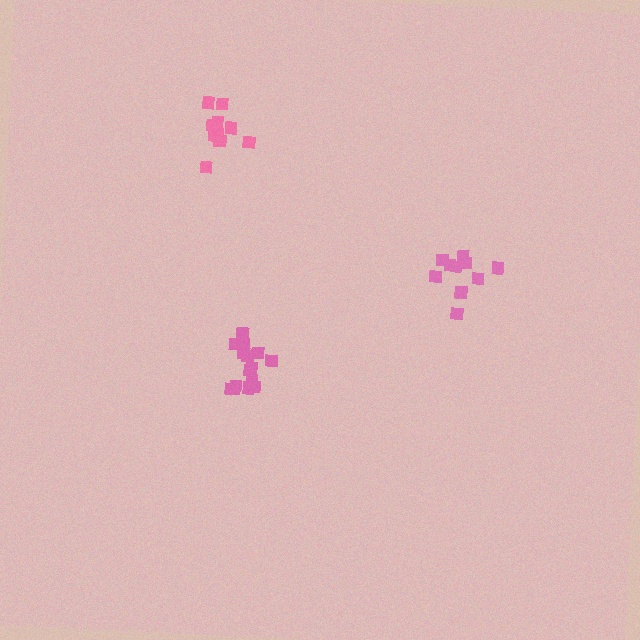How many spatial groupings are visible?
There are 3 spatial groupings.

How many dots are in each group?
Group 1: 10 dots, Group 2: 11 dots, Group 3: 15 dots (36 total).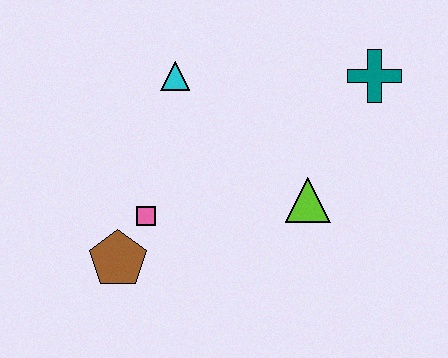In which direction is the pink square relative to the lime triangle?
The pink square is to the left of the lime triangle.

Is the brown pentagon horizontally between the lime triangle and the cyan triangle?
No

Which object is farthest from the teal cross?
The brown pentagon is farthest from the teal cross.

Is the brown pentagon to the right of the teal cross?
No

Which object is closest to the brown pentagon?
The pink square is closest to the brown pentagon.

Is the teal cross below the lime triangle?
No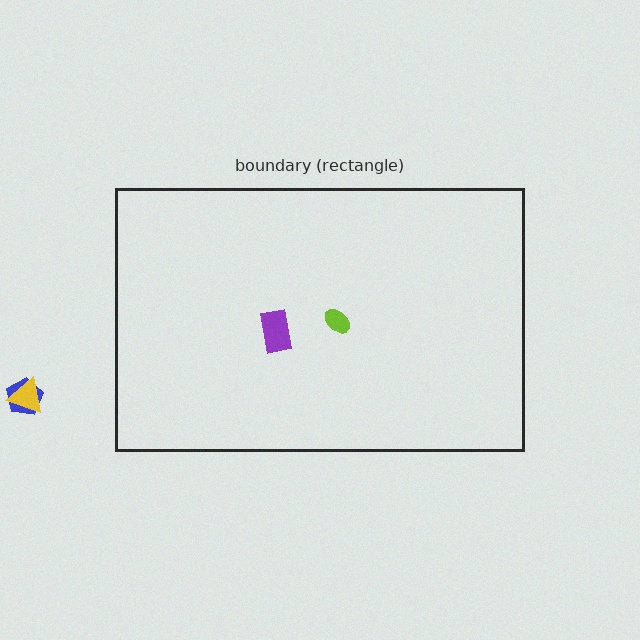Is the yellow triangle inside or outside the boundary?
Outside.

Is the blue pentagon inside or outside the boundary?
Outside.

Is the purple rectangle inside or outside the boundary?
Inside.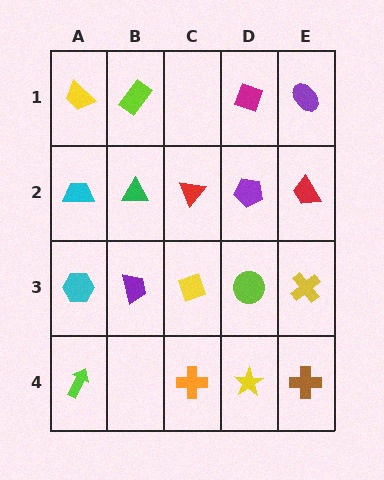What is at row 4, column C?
An orange cross.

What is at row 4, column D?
A yellow star.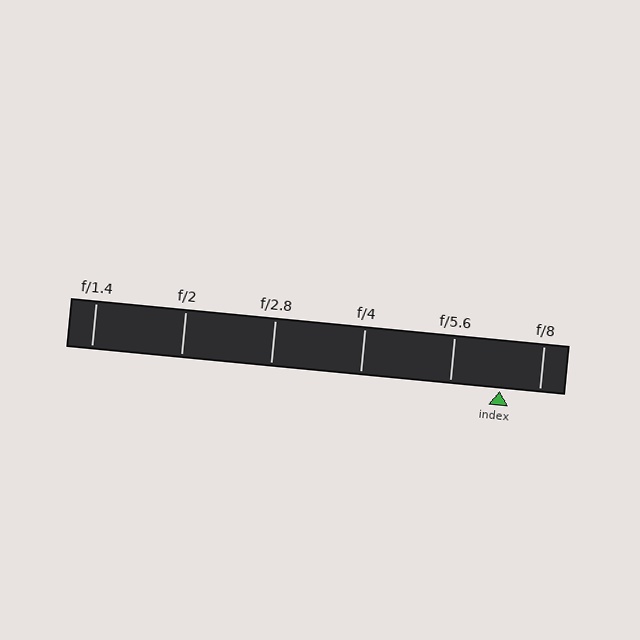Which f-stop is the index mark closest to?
The index mark is closest to f/8.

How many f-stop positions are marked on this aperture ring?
There are 6 f-stop positions marked.